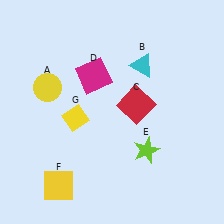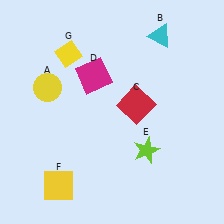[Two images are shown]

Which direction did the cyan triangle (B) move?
The cyan triangle (B) moved up.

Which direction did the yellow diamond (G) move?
The yellow diamond (G) moved up.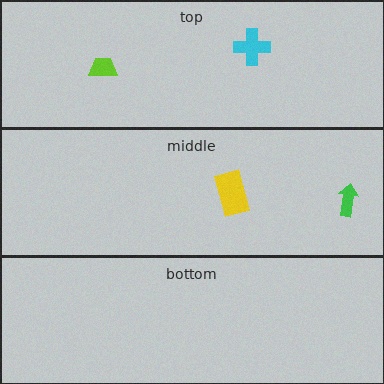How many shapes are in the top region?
2.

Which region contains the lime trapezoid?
The top region.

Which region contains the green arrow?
The middle region.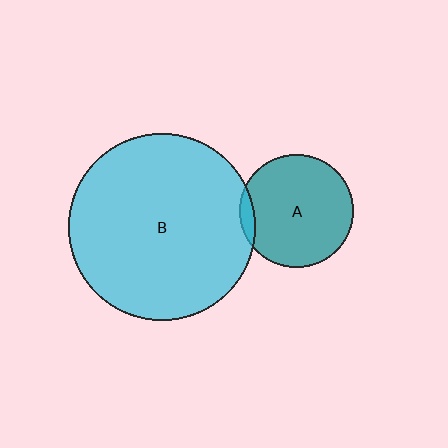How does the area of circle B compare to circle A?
Approximately 2.7 times.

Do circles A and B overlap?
Yes.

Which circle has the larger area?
Circle B (cyan).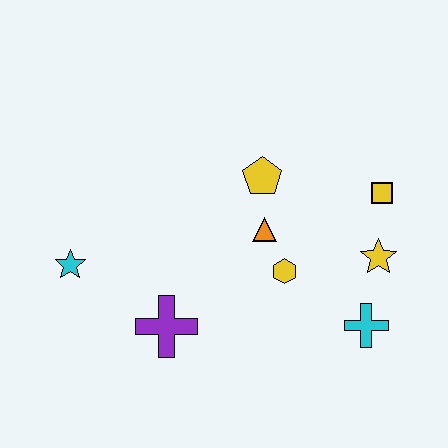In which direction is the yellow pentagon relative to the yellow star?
The yellow pentagon is to the left of the yellow star.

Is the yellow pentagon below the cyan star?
No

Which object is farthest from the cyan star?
The yellow square is farthest from the cyan star.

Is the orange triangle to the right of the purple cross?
Yes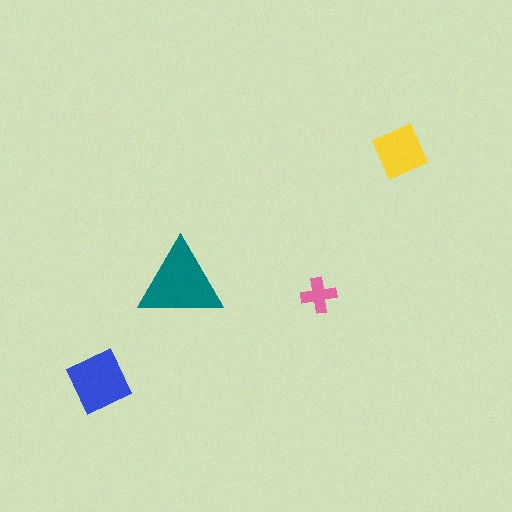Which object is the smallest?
The pink cross.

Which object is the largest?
The teal triangle.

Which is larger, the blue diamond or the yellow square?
The blue diamond.